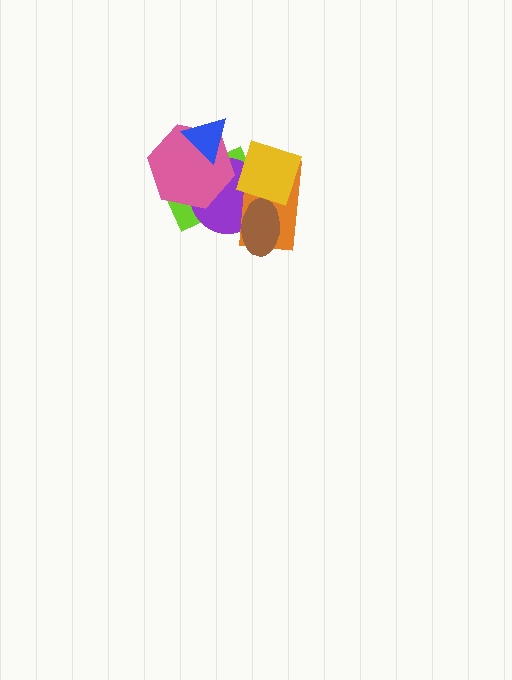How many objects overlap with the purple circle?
5 objects overlap with the purple circle.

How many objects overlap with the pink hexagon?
3 objects overlap with the pink hexagon.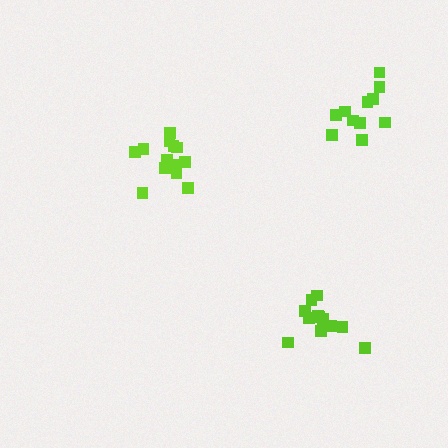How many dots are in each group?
Group 1: 13 dots, Group 2: 12 dots, Group 3: 11 dots (36 total).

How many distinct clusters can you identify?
There are 3 distinct clusters.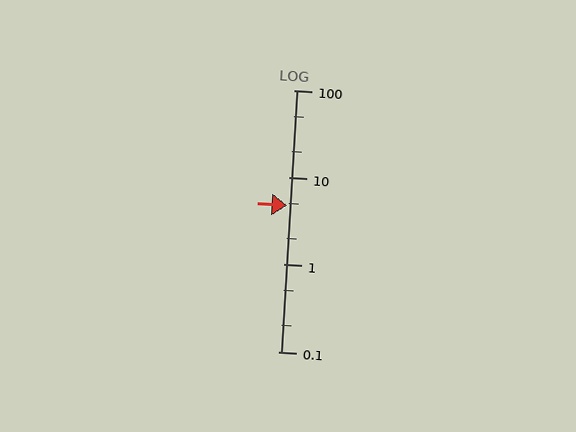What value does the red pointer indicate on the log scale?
The pointer indicates approximately 4.8.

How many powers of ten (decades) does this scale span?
The scale spans 3 decades, from 0.1 to 100.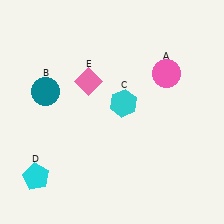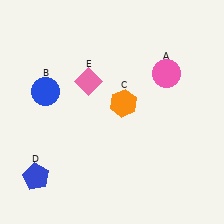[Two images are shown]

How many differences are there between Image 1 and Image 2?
There are 3 differences between the two images.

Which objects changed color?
B changed from teal to blue. C changed from cyan to orange. D changed from cyan to blue.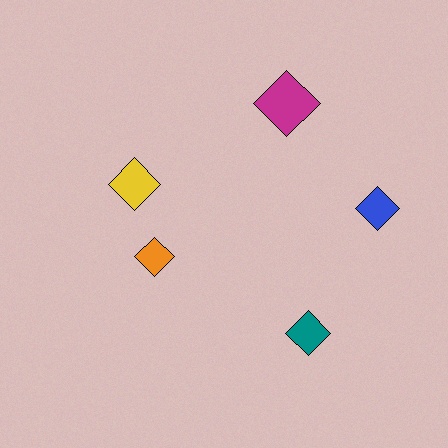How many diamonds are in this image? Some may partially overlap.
There are 5 diamonds.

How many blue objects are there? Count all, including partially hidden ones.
There is 1 blue object.